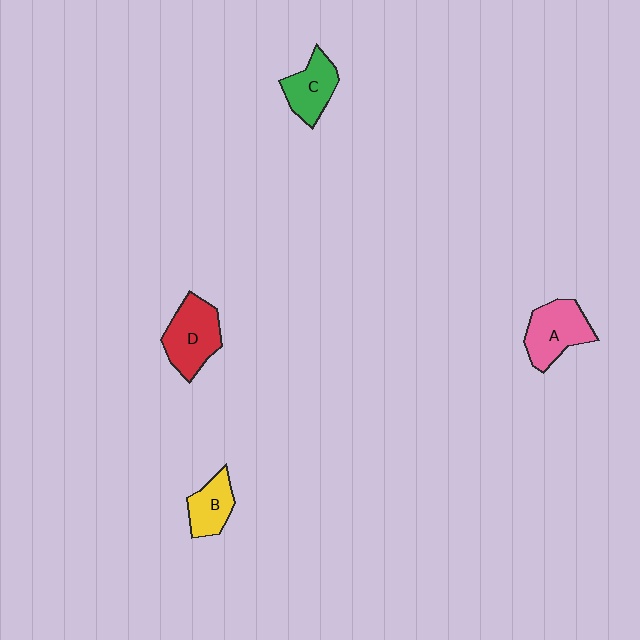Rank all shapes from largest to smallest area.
From largest to smallest: D (red), A (pink), C (green), B (yellow).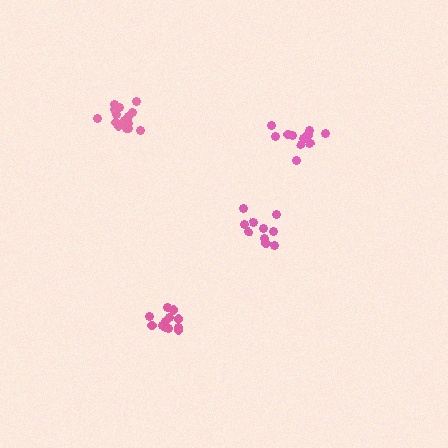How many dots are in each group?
Group 1: 12 dots, Group 2: 11 dots, Group 3: 15 dots, Group 4: 10 dots (48 total).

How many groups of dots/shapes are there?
There are 4 groups.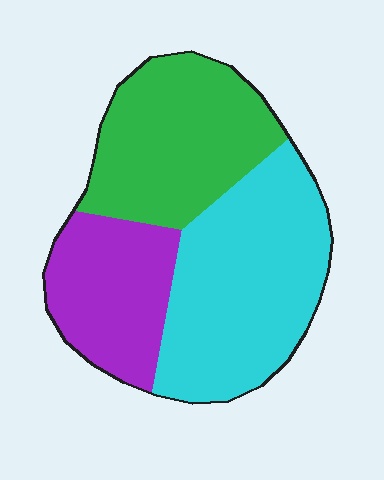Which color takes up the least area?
Purple, at roughly 25%.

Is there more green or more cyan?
Cyan.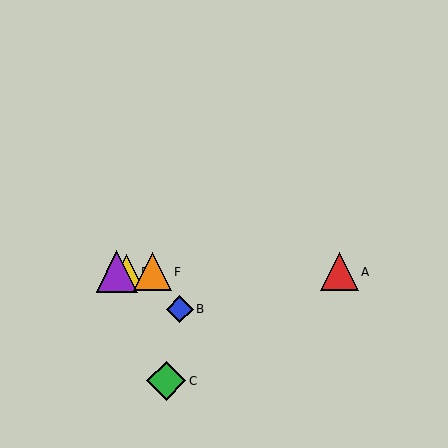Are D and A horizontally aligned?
Yes, both are at y≈272.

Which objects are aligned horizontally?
Objects A, D, E, F are aligned horizontally.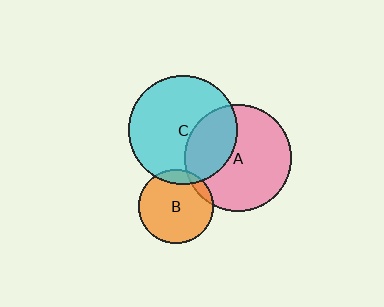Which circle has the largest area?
Circle C (cyan).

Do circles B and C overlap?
Yes.